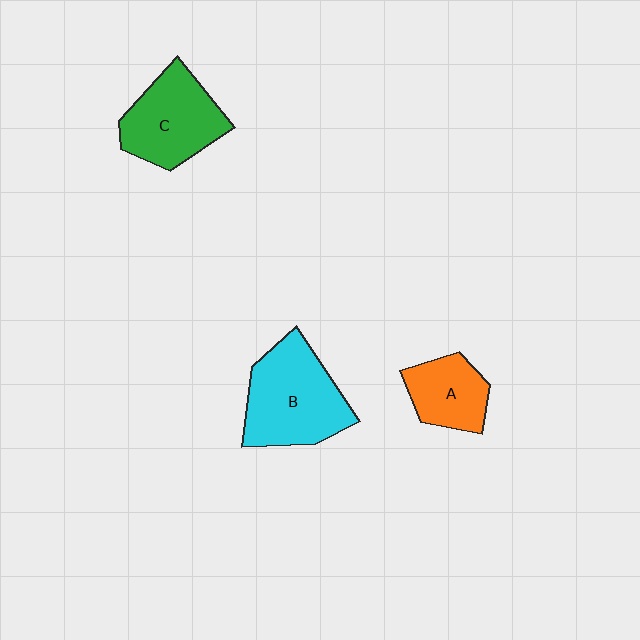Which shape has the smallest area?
Shape A (orange).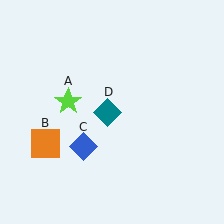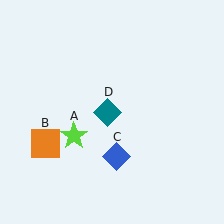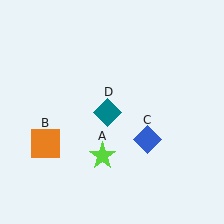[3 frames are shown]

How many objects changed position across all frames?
2 objects changed position: lime star (object A), blue diamond (object C).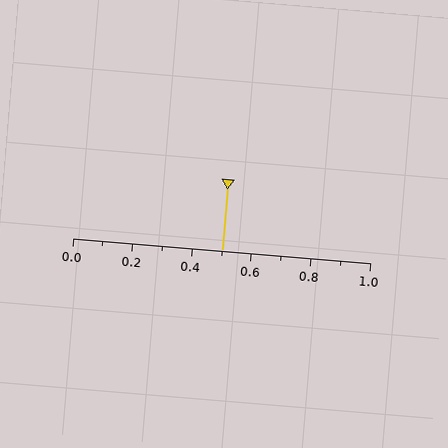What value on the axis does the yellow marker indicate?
The marker indicates approximately 0.5.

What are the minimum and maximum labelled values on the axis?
The axis runs from 0.0 to 1.0.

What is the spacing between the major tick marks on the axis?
The major ticks are spaced 0.2 apart.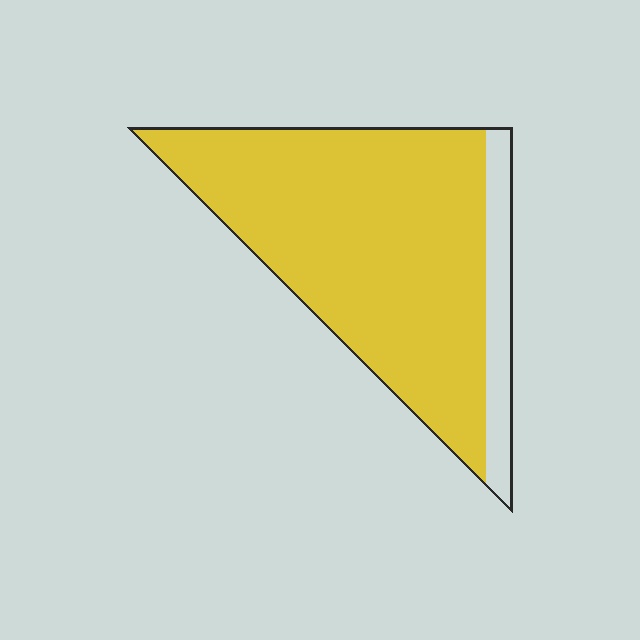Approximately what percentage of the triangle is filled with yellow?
Approximately 85%.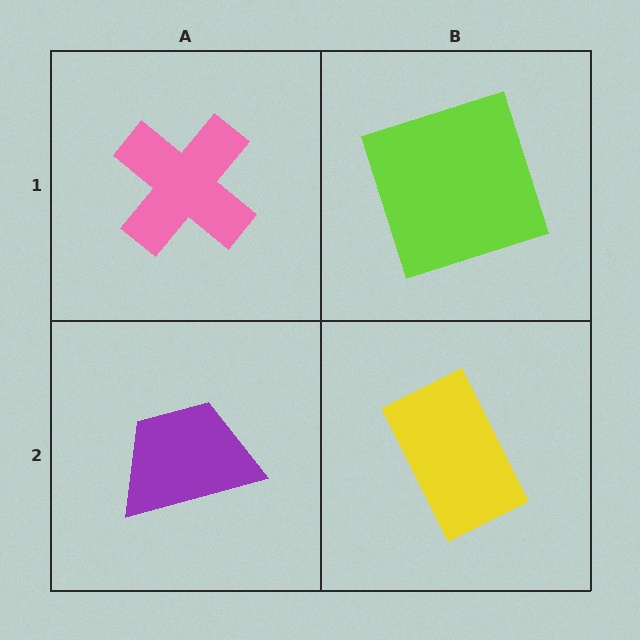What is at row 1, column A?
A pink cross.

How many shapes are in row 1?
2 shapes.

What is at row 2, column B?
A yellow rectangle.